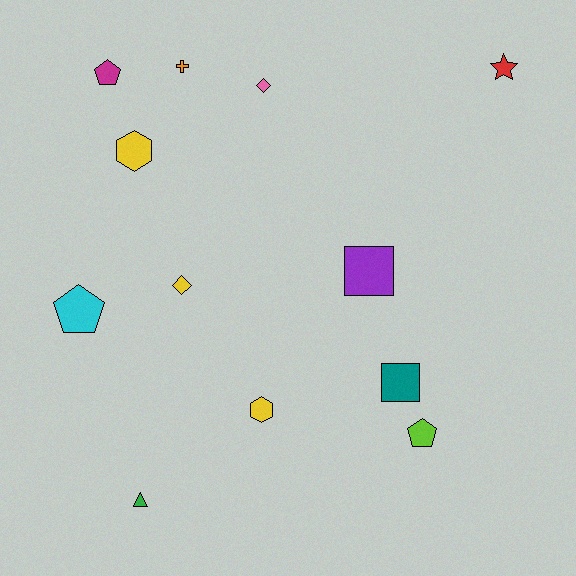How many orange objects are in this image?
There is 1 orange object.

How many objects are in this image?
There are 12 objects.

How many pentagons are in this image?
There are 3 pentagons.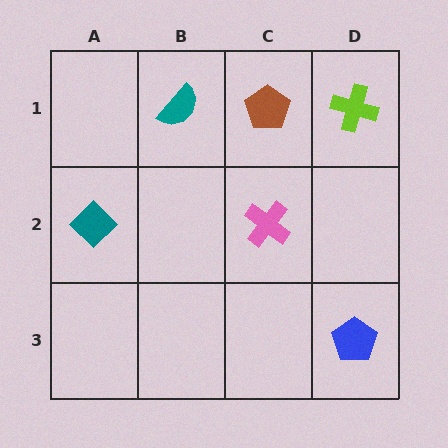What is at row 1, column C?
A brown pentagon.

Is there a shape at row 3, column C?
No, that cell is empty.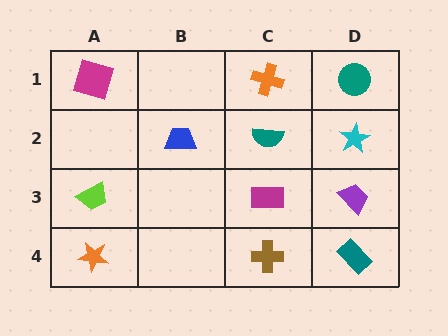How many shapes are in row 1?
3 shapes.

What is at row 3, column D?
A purple trapezoid.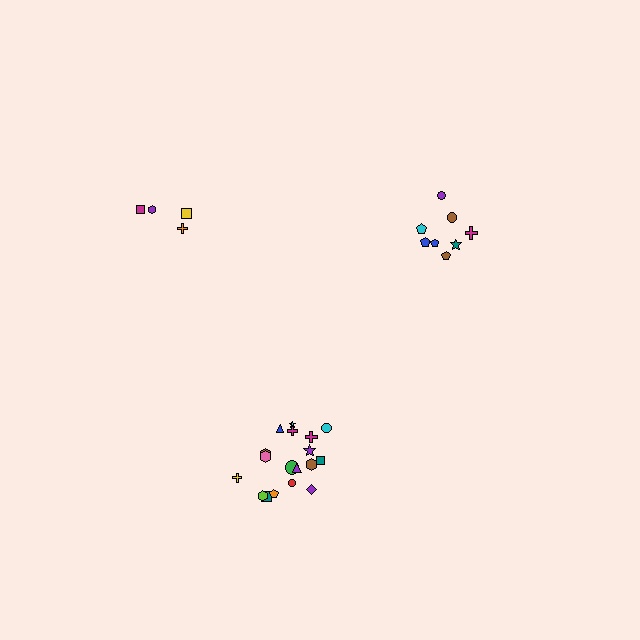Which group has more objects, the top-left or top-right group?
The top-right group.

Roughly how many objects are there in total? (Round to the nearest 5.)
Roughly 30 objects in total.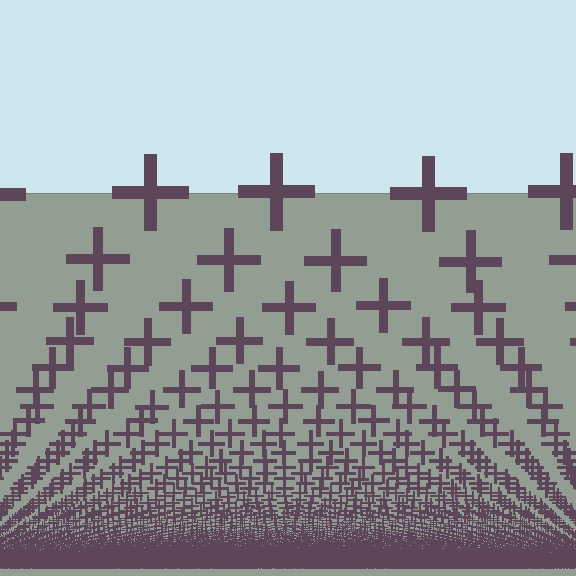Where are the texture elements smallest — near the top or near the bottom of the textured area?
Near the bottom.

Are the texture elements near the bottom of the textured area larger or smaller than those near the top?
Smaller. The gradient is inverted — elements near the bottom are smaller and denser.